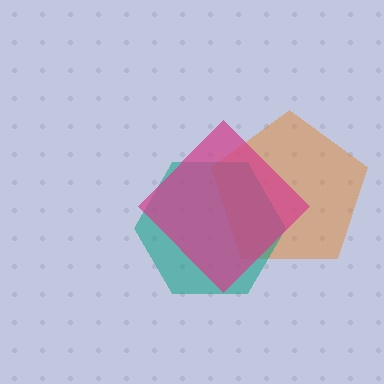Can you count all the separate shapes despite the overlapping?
Yes, there are 3 separate shapes.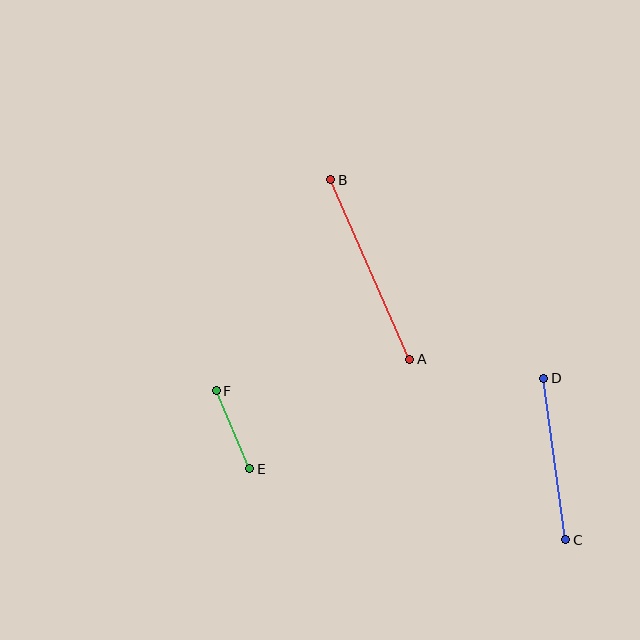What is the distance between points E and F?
The distance is approximately 85 pixels.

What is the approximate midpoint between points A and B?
The midpoint is at approximately (370, 269) pixels.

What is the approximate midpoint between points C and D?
The midpoint is at approximately (555, 459) pixels.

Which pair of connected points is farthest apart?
Points A and B are farthest apart.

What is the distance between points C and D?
The distance is approximately 163 pixels.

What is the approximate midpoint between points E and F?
The midpoint is at approximately (233, 430) pixels.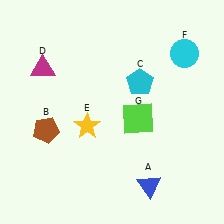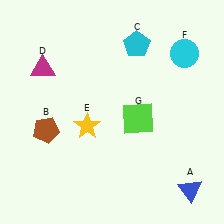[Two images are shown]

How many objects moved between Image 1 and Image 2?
2 objects moved between the two images.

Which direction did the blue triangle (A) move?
The blue triangle (A) moved right.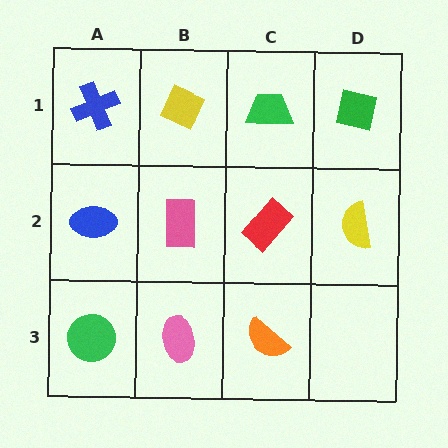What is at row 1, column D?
A green square.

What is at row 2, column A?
A blue ellipse.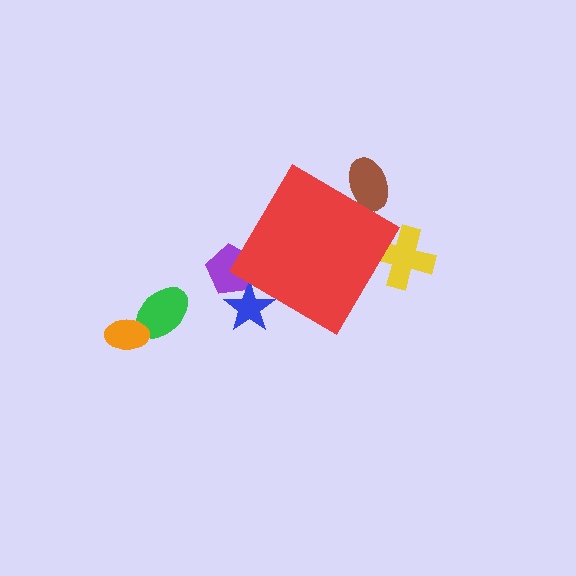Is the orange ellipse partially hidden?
No, the orange ellipse is fully visible.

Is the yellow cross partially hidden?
Yes, the yellow cross is partially hidden behind the red diamond.